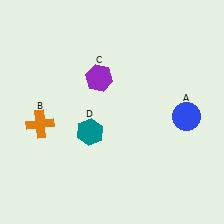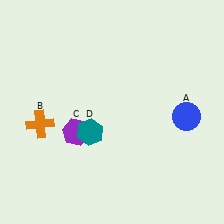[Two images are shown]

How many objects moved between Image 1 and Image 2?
1 object moved between the two images.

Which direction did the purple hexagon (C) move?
The purple hexagon (C) moved down.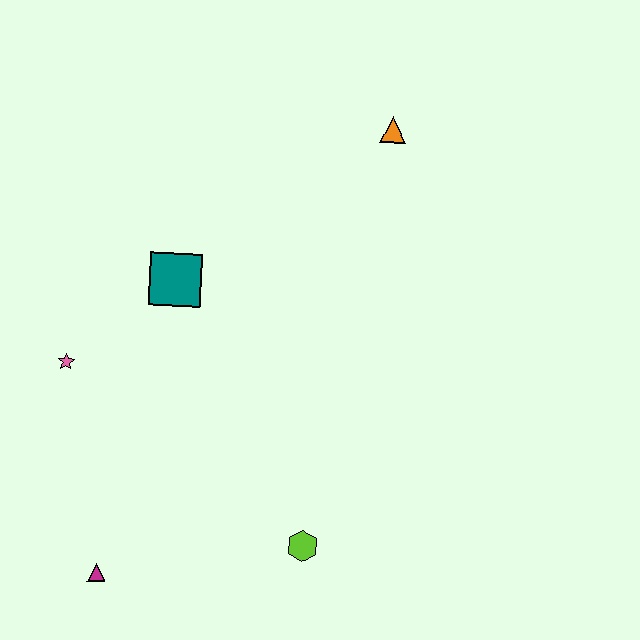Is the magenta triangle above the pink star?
No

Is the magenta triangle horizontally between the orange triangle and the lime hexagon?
No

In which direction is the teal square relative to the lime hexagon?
The teal square is above the lime hexagon.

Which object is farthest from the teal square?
The magenta triangle is farthest from the teal square.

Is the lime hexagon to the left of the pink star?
No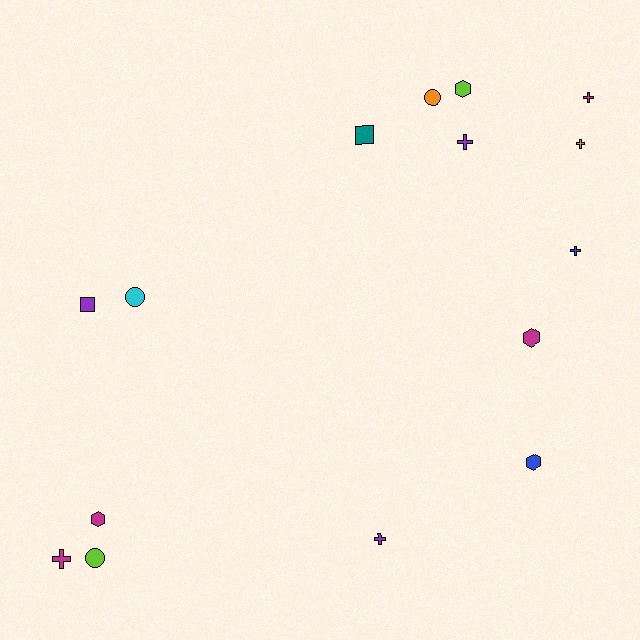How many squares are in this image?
There are 2 squares.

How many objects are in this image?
There are 15 objects.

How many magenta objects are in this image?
There are 4 magenta objects.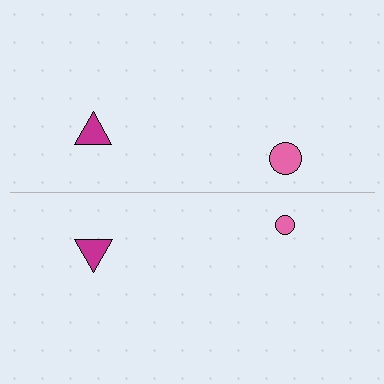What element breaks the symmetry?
The pink circle on the bottom side has a different size than its mirror counterpart.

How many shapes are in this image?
There are 4 shapes in this image.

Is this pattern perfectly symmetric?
No, the pattern is not perfectly symmetric. The pink circle on the bottom side has a different size than its mirror counterpart.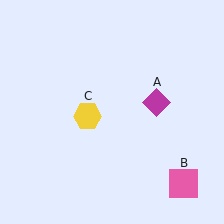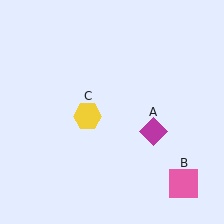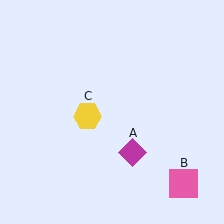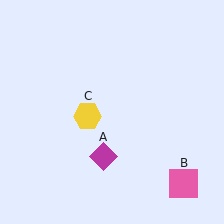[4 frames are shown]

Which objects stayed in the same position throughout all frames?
Pink square (object B) and yellow hexagon (object C) remained stationary.